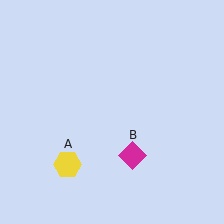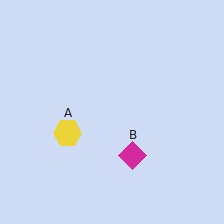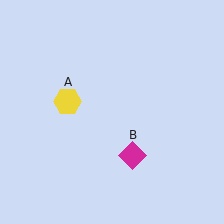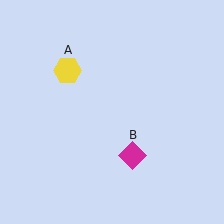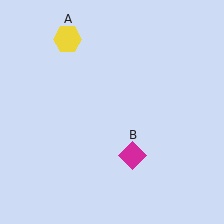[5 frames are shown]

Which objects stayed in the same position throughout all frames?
Magenta diamond (object B) remained stationary.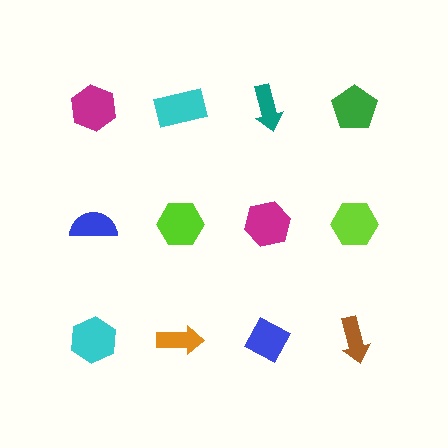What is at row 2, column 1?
A blue semicircle.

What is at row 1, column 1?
A magenta hexagon.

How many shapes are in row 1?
4 shapes.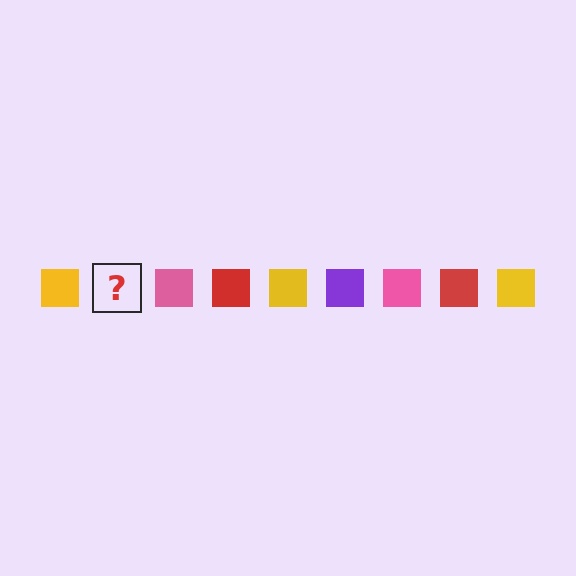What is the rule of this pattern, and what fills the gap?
The rule is that the pattern cycles through yellow, purple, pink, red squares. The gap should be filled with a purple square.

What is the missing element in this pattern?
The missing element is a purple square.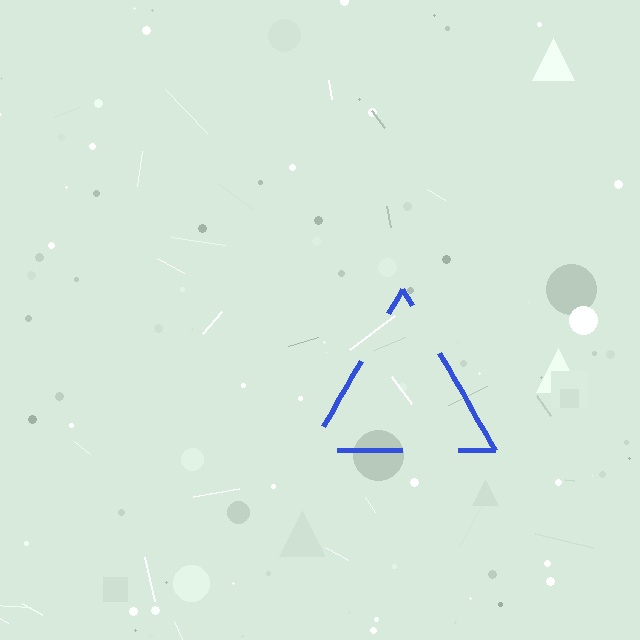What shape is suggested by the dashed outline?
The dashed outline suggests a triangle.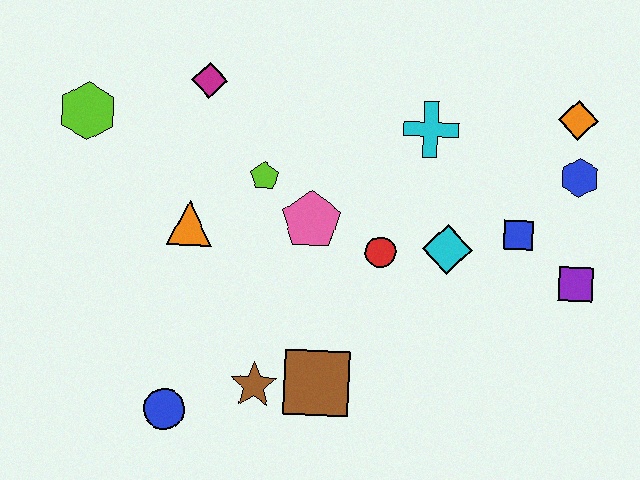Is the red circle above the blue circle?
Yes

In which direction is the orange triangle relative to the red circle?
The orange triangle is to the left of the red circle.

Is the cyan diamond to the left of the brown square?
No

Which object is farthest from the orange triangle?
The orange diamond is farthest from the orange triangle.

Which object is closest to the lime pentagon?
The pink pentagon is closest to the lime pentagon.